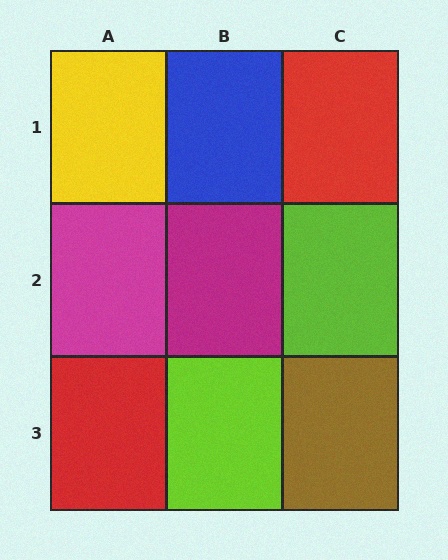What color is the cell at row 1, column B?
Blue.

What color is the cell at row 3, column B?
Lime.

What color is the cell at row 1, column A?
Yellow.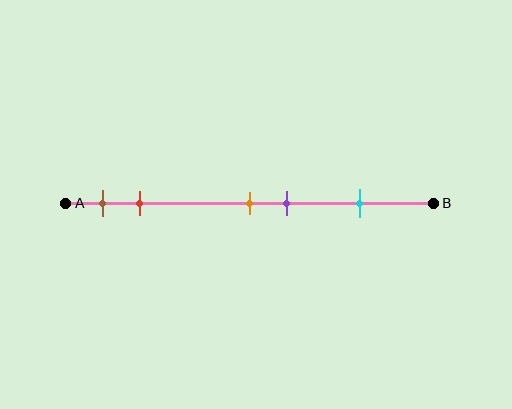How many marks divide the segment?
There are 5 marks dividing the segment.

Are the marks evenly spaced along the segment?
No, the marks are not evenly spaced.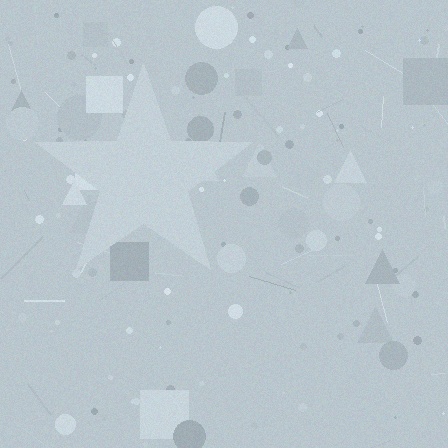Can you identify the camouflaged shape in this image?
The camouflaged shape is a star.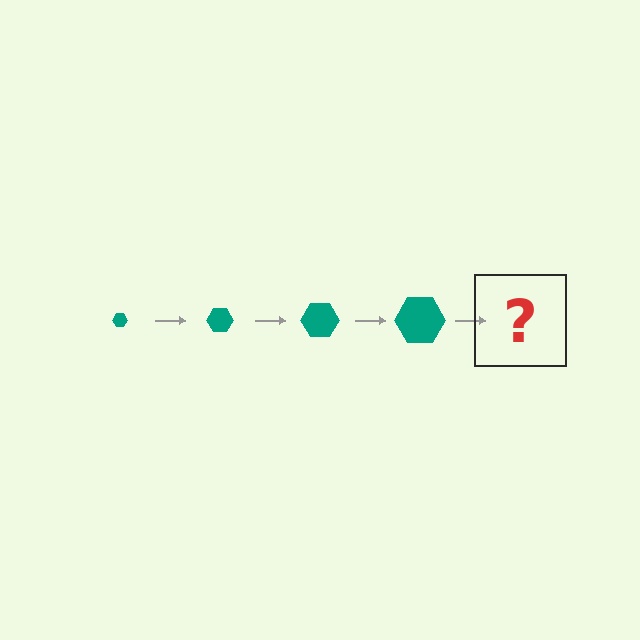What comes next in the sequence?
The next element should be a teal hexagon, larger than the previous one.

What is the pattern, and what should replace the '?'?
The pattern is that the hexagon gets progressively larger each step. The '?' should be a teal hexagon, larger than the previous one.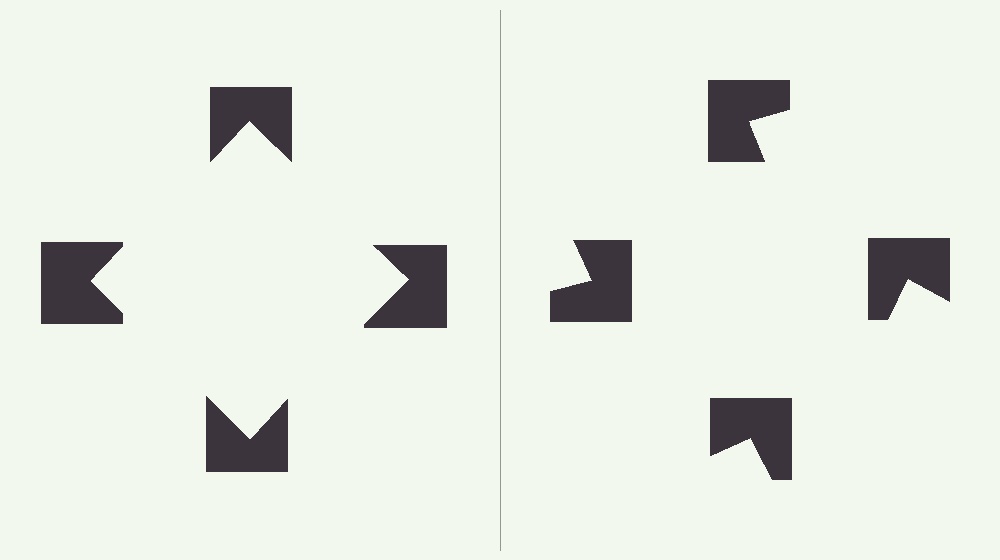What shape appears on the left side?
An illusory square.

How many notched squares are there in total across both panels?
8 — 4 on each side.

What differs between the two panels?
The notched squares are positioned identically on both sides; only the wedge orientations differ. On the left they align to a square; on the right they are misaligned.